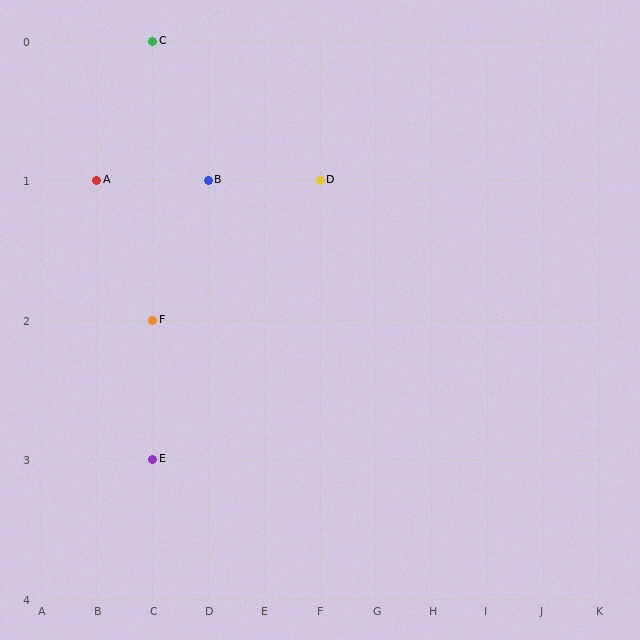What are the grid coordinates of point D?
Point D is at grid coordinates (F, 1).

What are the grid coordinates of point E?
Point E is at grid coordinates (C, 3).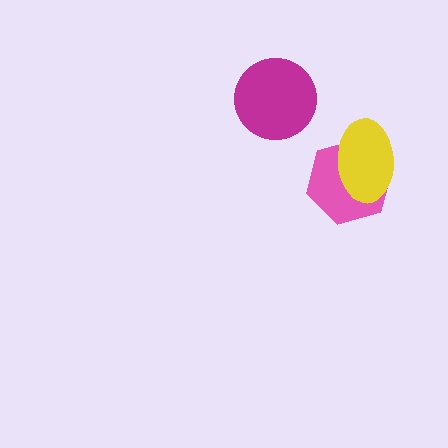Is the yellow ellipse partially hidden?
No, no other shape covers it.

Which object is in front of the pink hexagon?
The yellow ellipse is in front of the pink hexagon.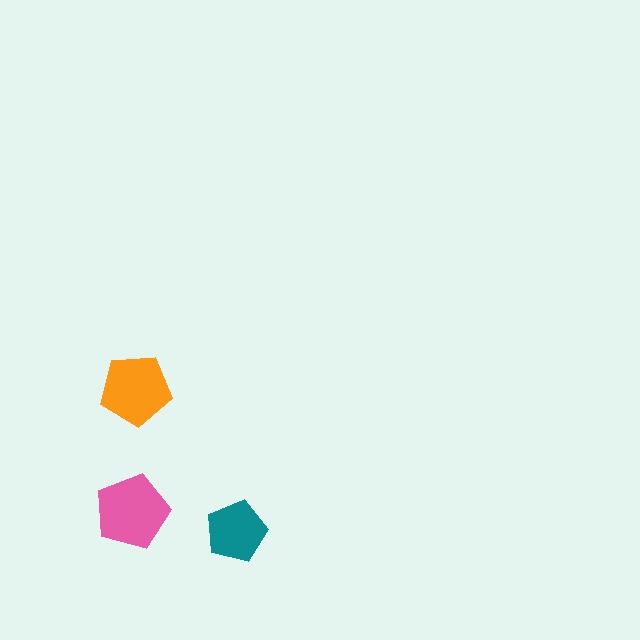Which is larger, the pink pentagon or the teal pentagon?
The pink one.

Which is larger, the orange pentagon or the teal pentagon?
The orange one.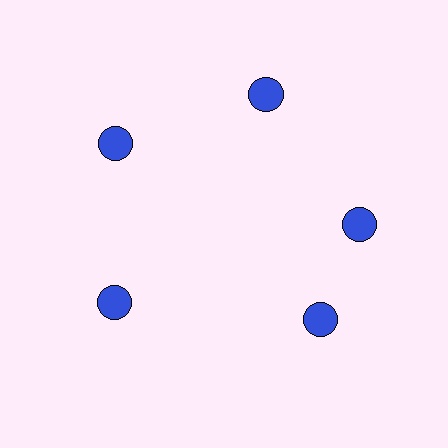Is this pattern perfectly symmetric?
No. The 5 blue circles are arranged in a ring, but one element near the 5 o'clock position is rotated out of alignment along the ring, breaking the 5-fold rotational symmetry.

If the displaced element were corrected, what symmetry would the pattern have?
It would have 5-fold rotational symmetry — the pattern would map onto itself every 72 degrees.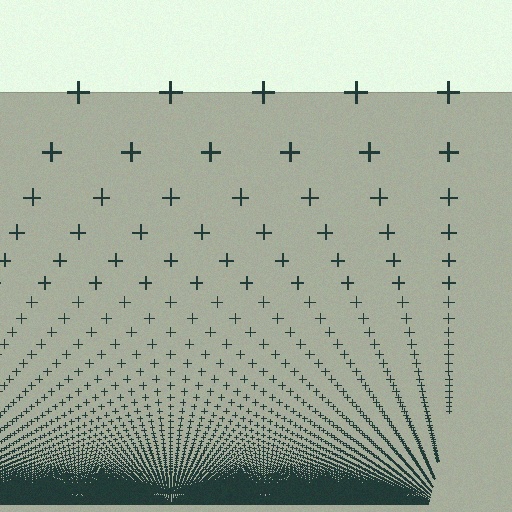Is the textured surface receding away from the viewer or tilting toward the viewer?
The surface appears to tilt toward the viewer. Texture elements get larger and sparser toward the top.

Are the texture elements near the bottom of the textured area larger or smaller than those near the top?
Smaller. The gradient is inverted — elements near the bottom are smaller and denser.